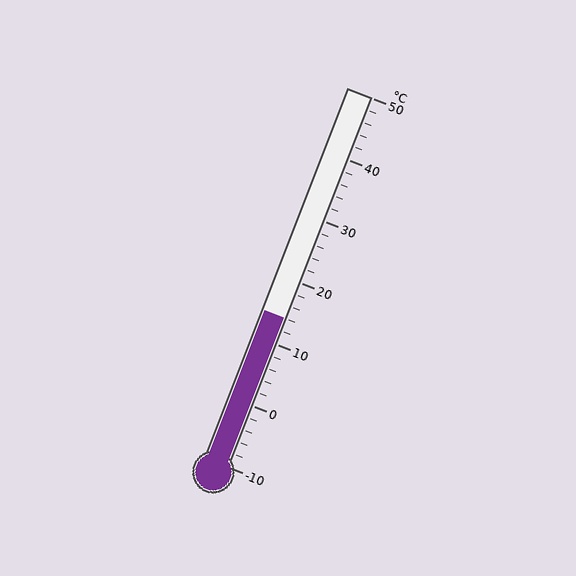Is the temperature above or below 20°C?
The temperature is below 20°C.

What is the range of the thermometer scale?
The thermometer scale ranges from -10°C to 50°C.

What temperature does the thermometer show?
The thermometer shows approximately 14°C.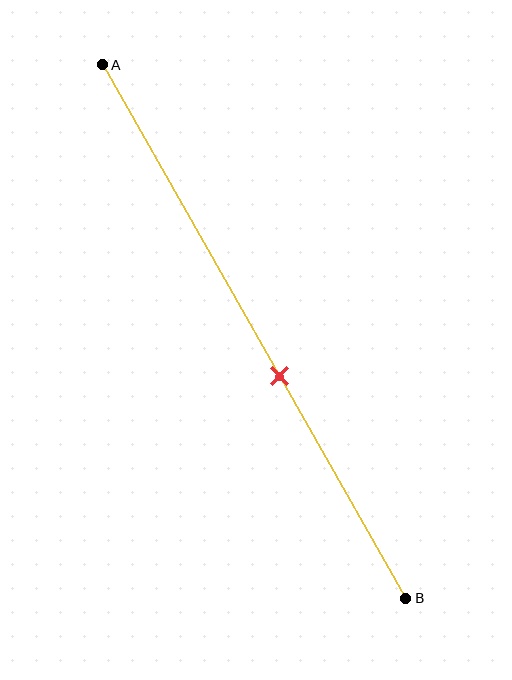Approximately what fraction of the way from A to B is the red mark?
The red mark is approximately 60% of the way from A to B.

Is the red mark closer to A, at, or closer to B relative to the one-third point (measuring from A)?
The red mark is closer to point B than the one-third point of segment AB.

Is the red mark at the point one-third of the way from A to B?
No, the mark is at about 60% from A, not at the 33% one-third point.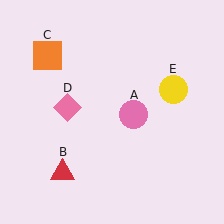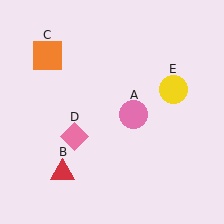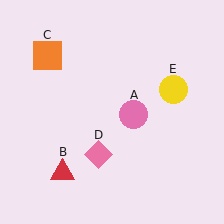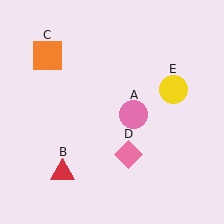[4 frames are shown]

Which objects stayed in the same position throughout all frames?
Pink circle (object A) and red triangle (object B) and orange square (object C) and yellow circle (object E) remained stationary.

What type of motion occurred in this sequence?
The pink diamond (object D) rotated counterclockwise around the center of the scene.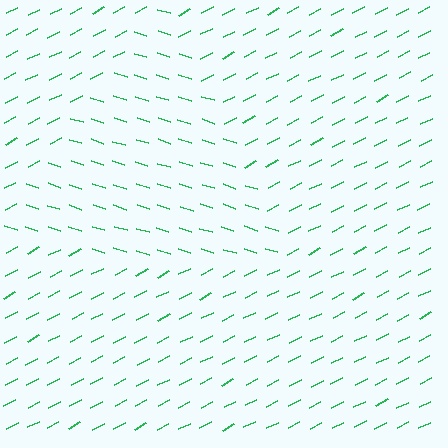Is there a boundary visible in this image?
Yes, there is a texture boundary formed by a change in line orientation.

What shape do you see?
I see a triangle.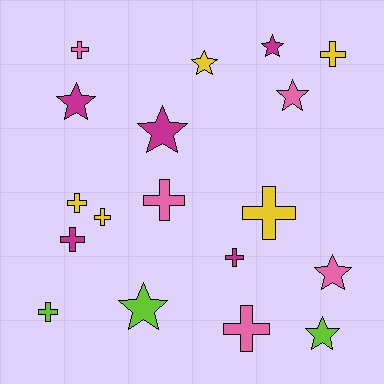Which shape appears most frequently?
Cross, with 10 objects.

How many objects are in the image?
There are 18 objects.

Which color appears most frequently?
Magenta, with 5 objects.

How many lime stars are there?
There are 2 lime stars.